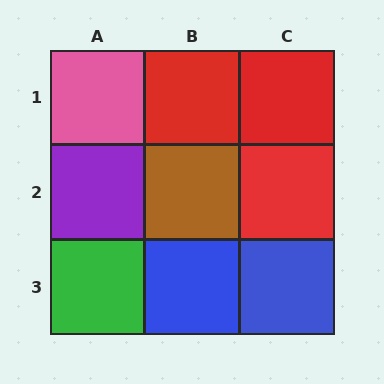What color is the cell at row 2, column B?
Brown.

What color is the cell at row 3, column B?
Blue.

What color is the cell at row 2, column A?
Purple.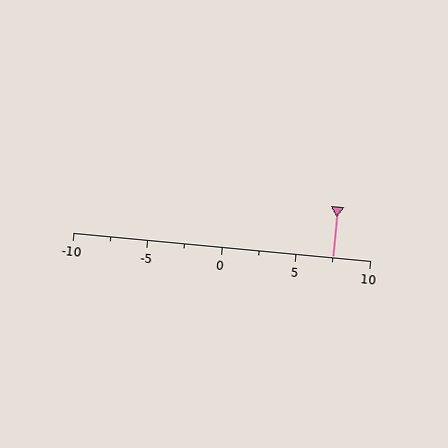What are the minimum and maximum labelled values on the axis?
The axis runs from -10 to 10.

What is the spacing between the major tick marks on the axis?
The major ticks are spaced 5 apart.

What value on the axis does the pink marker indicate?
The marker indicates approximately 7.5.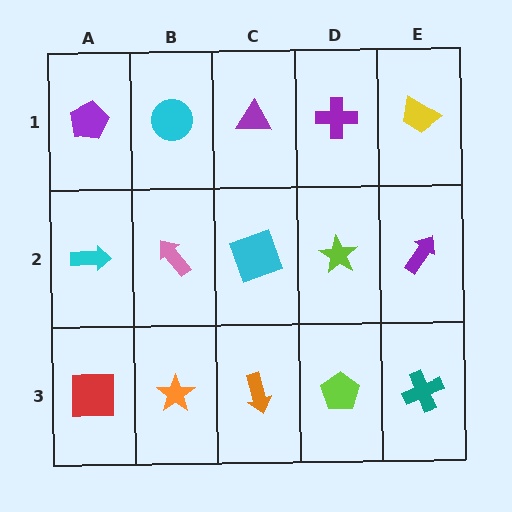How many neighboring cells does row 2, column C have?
4.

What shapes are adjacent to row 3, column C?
A cyan square (row 2, column C), an orange star (row 3, column B), a lime pentagon (row 3, column D).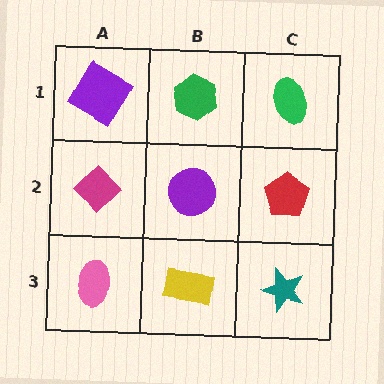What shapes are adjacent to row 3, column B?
A purple circle (row 2, column B), a pink ellipse (row 3, column A), a teal star (row 3, column C).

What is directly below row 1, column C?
A red pentagon.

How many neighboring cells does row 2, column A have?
3.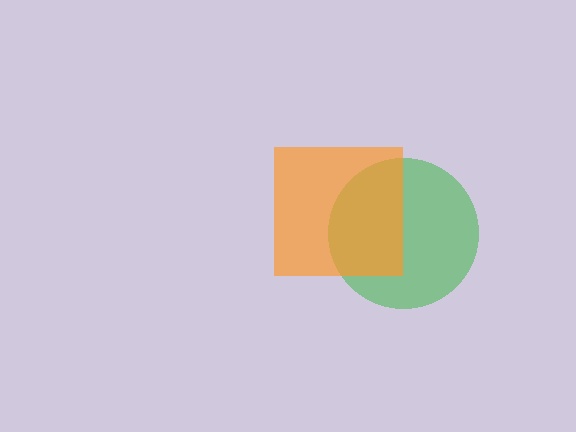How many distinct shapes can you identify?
There are 2 distinct shapes: a green circle, an orange square.